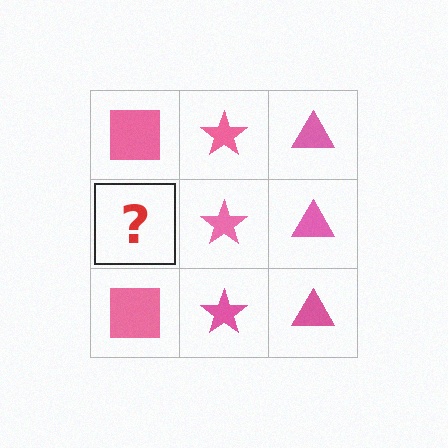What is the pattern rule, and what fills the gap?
The rule is that each column has a consistent shape. The gap should be filled with a pink square.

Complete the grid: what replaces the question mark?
The question mark should be replaced with a pink square.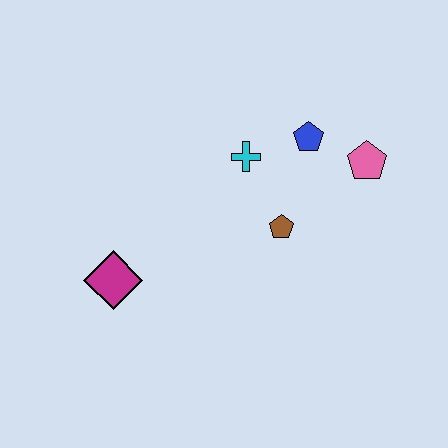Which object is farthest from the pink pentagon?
The magenta diamond is farthest from the pink pentagon.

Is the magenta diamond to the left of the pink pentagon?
Yes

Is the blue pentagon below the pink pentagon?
No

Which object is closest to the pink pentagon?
The blue pentagon is closest to the pink pentagon.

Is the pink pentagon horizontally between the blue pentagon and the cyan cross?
No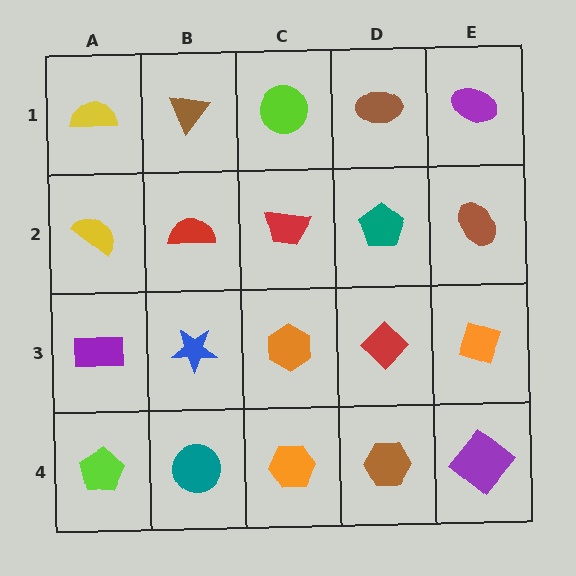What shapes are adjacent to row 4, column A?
A purple rectangle (row 3, column A), a teal circle (row 4, column B).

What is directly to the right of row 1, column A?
A brown triangle.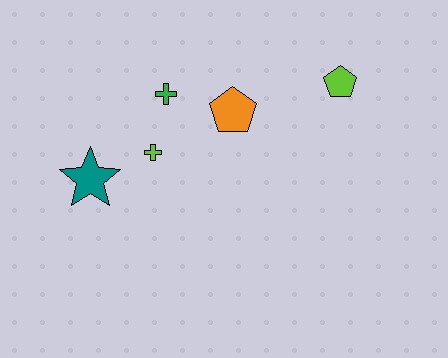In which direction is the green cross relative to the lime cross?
The green cross is above the lime cross.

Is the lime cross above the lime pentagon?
No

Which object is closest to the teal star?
The lime cross is closest to the teal star.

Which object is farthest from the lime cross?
The lime pentagon is farthest from the lime cross.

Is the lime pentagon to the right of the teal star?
Yes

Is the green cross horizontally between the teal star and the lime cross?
No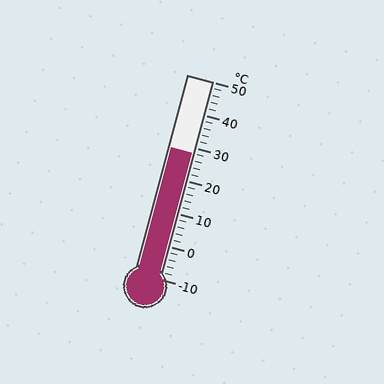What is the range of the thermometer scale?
The thermometer scale ranges from -10°C to 50°C.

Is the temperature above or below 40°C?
The temperature is below 40°C.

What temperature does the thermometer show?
The thermometer shows approximately 28°C.